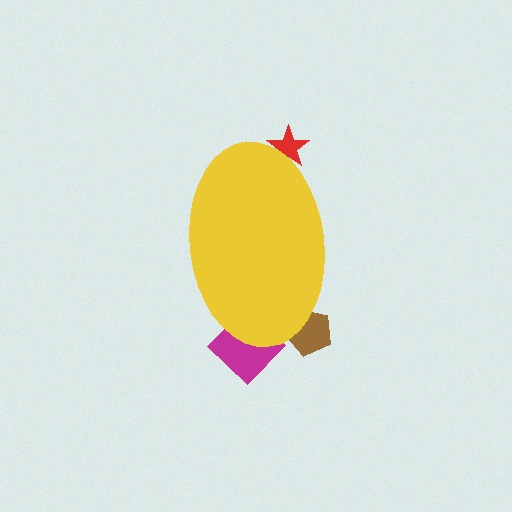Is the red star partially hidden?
Yes, the red star is partially hidden behind the yellow ellipse.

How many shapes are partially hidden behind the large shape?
3 shapes are partially hidden.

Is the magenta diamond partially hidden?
Yes, the magenta diamond is partially hidden behind the yellow ellipse.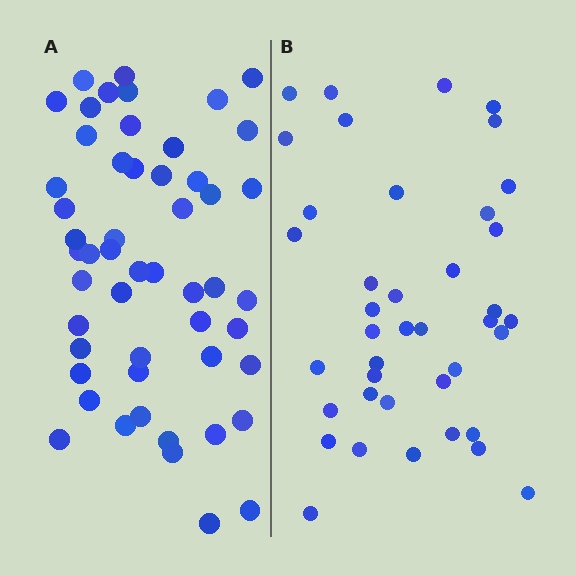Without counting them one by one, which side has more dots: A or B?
Region A (the left region) has more dots.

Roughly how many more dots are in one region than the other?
Region A has roughly 12 or so more dots than region B.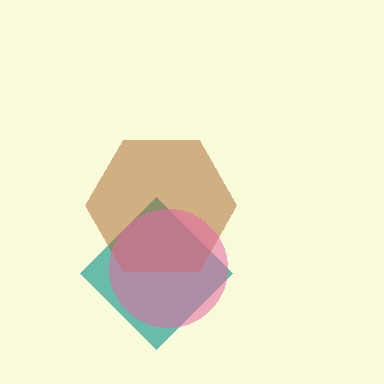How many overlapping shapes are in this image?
There are 3 overlapping shapes in the image.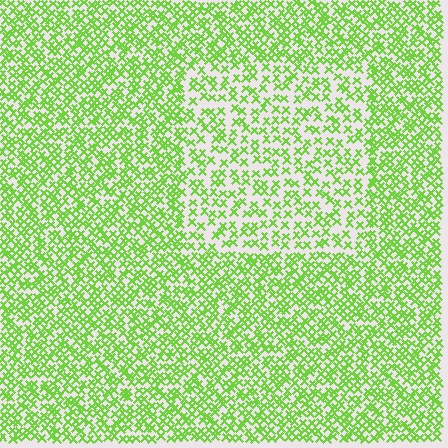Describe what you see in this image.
The image contains small lime elements arranged at two different densities. A rectangle-shaped region is visible where the elements are less densely packed than the surrounding area.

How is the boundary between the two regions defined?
The boundary is defined by a change in element density (approximately 1.7x ratio). All elements are the same color, size, and shape.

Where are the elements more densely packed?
The elements are more densely packed outside the rectangle boundary.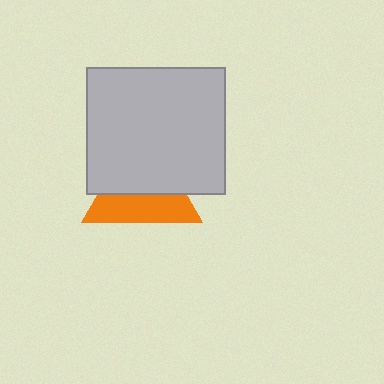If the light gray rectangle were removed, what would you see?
You would see the complete orange triangle.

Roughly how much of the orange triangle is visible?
About half of it is visible (roughly 46%).